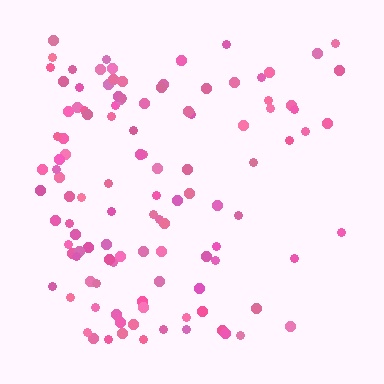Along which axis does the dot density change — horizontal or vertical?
Horizontal.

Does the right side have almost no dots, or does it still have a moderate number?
Still a moderate number, just noticeably fewer than the left.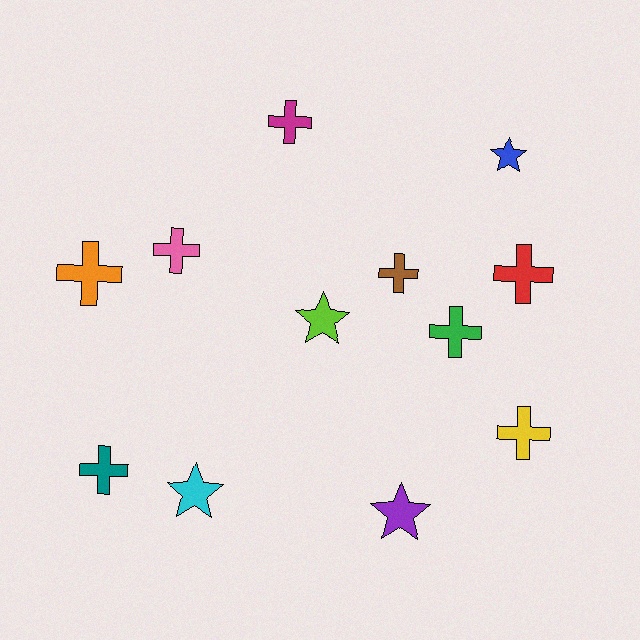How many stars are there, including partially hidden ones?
There are 4 stars.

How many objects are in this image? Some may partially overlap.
There are 12 objects.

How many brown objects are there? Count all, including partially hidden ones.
There is 1 brown object.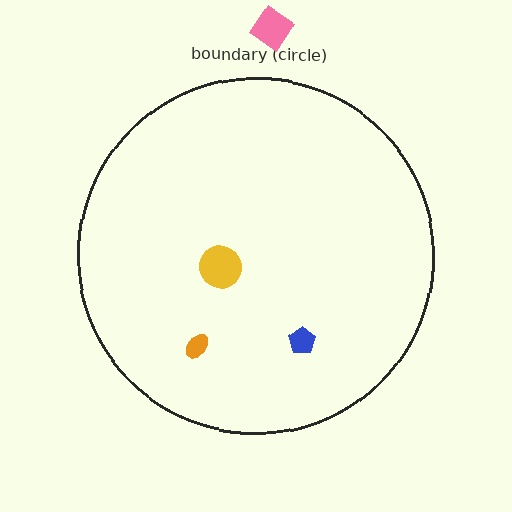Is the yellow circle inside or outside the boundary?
Inside.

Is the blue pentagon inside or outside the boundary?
Inside.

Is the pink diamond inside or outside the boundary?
Outside.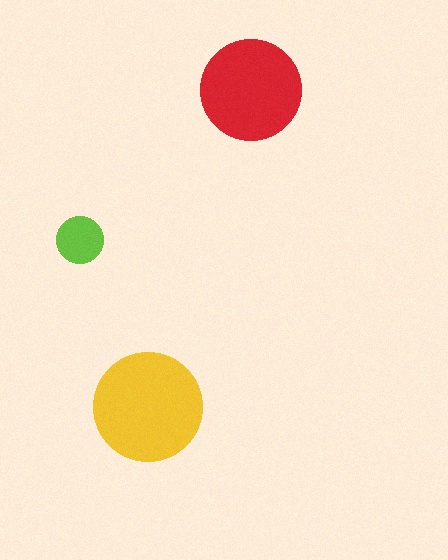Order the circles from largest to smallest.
the yellow one, the red one, the lime one.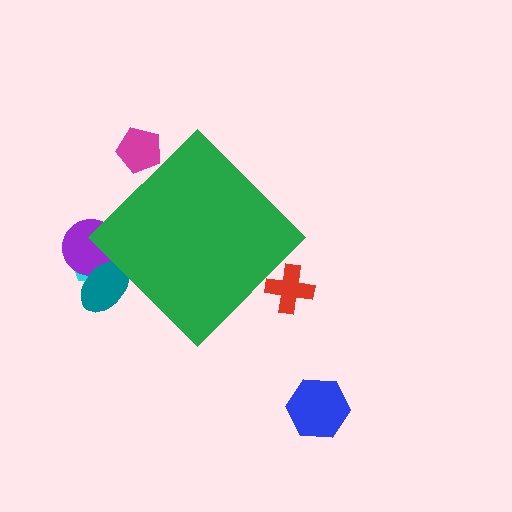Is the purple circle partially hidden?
Yes, the purple circle is partially hidden behind the green diamond.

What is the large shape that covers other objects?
A green diamond.